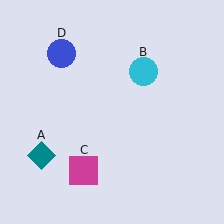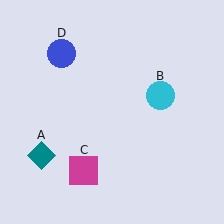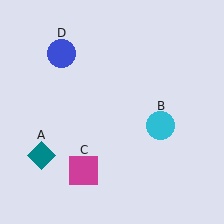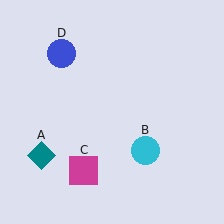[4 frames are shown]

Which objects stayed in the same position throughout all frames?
Teal diamond (object A) and magenta square (object C) and blue circle (object D) remained stationary.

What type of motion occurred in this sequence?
The cyan circle (object B) rotated clockwise around the center of the scene.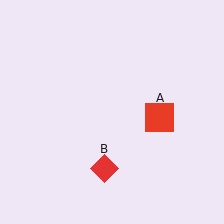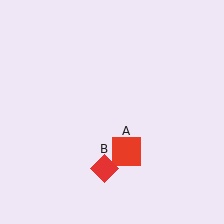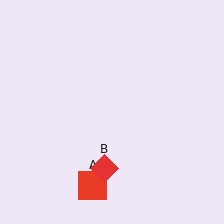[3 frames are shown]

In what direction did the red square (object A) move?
The red square (object A) moved down and to the left.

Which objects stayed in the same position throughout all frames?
Red diamond (object B) remained stationary.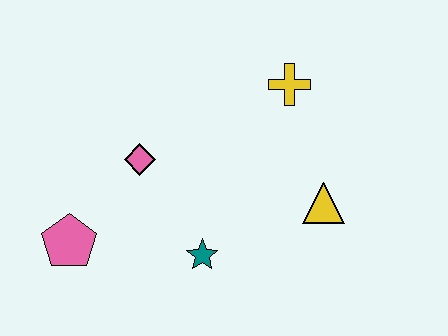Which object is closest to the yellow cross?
The yellow triangle is closest to the yellow cross.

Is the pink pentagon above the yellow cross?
No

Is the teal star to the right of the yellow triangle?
No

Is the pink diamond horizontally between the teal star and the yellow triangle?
No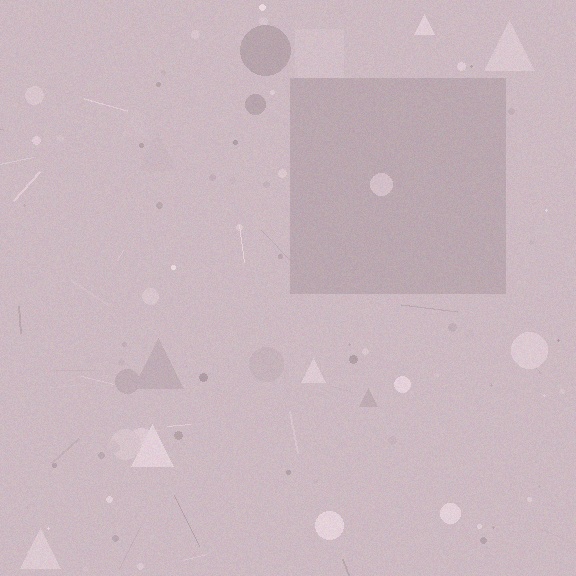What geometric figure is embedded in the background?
A square is embedded in the background.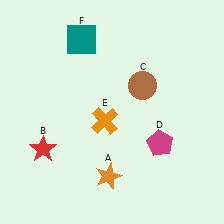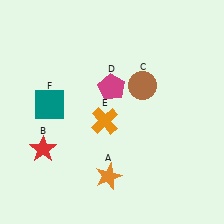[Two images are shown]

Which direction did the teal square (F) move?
The teal square (F) moved down.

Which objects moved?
The objects that moved are: the magenta pentagon (D), the teal square (F).